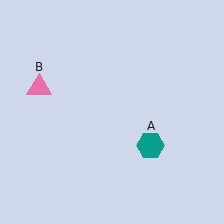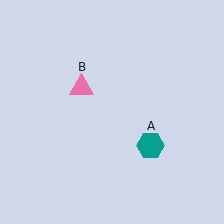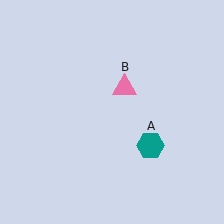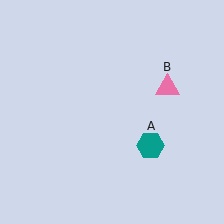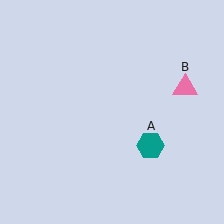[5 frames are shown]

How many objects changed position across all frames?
1 object changed position: pink triangle (object B).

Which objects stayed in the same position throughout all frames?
Teal hexagon (object A) remained stationary.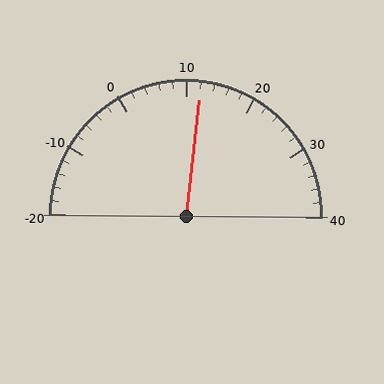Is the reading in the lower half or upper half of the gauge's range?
The reading is in the upper half of the range (-20 to 40).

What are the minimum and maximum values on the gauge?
The gauge ranges from -20 to 40.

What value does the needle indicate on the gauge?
The needle indicates approximately 12.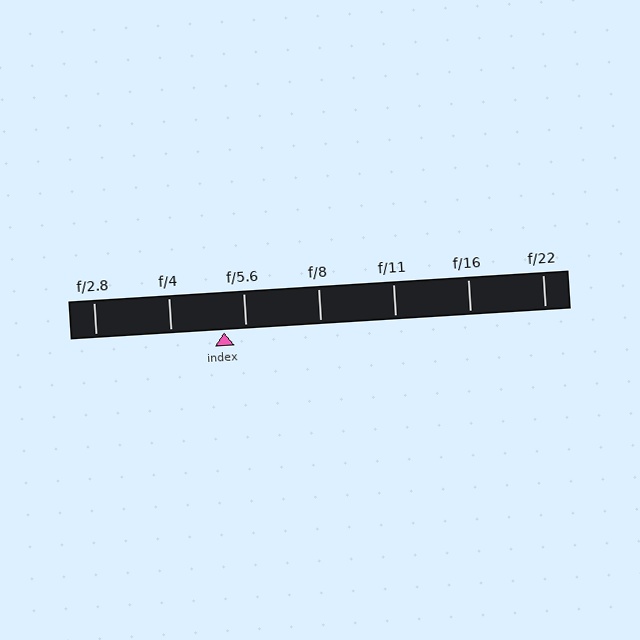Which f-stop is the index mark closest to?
The index mark is closest to f/5.6.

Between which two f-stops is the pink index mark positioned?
The index mark is between f/4 and f/5.6.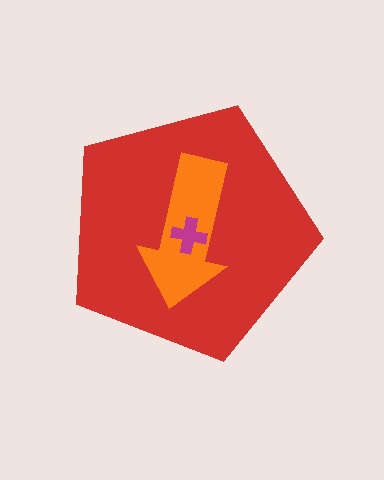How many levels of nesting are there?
3.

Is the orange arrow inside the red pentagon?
Yes.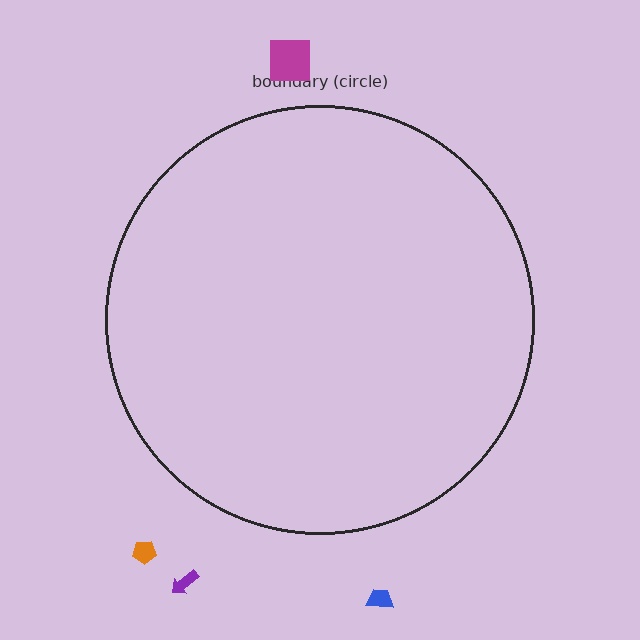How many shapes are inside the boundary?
0 inside, 4 outside.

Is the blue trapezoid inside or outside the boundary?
Outside.